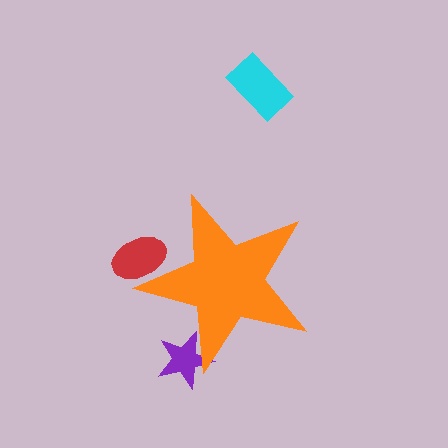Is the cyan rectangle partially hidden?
No, the cyan rectangle is fully visible.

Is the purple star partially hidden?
Yes, the purple star is partially hidden behind the orange star.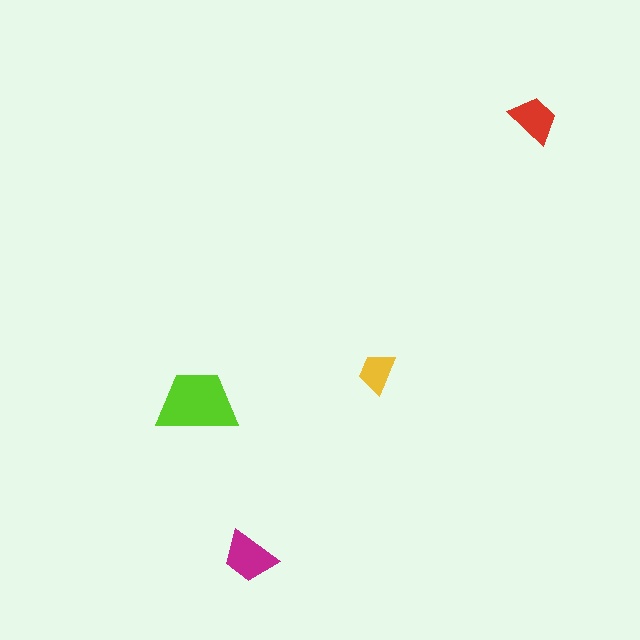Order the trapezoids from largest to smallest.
the lime one, the magenta one, the red one, the yellow one.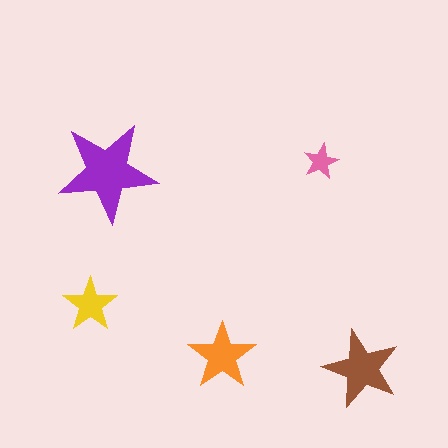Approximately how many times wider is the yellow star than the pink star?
About 1.5 times wider.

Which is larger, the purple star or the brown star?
The purple one.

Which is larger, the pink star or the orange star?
The orange one.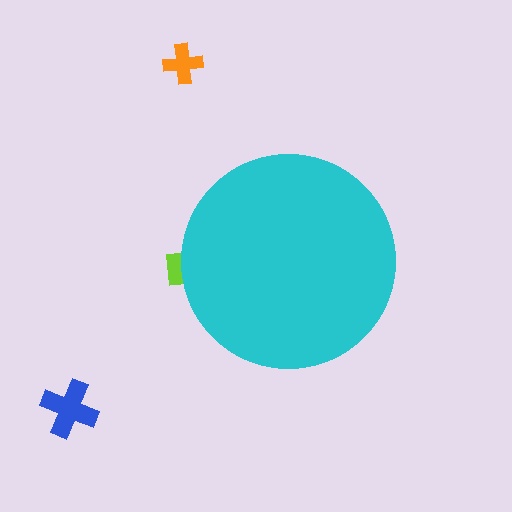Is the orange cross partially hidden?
No, the orange cross is fully visible.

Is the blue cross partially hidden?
No, the blue cross is fully visible.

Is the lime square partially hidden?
Yes, the lime square is partially hidden behind the cyan circle.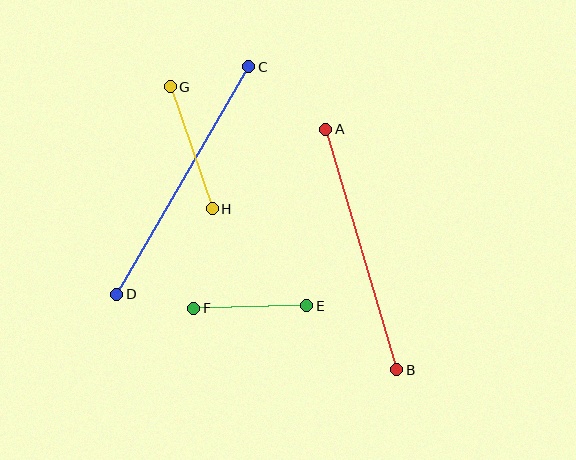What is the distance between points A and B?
The distance is approximately 251 pixels.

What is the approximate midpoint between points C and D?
The midpoint is at approximately (183, 181) pixels.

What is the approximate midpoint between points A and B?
The midpoint is at approximately (361, 249) pixels.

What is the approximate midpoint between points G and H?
The midpoint is at approximately (191, 148) pixels.